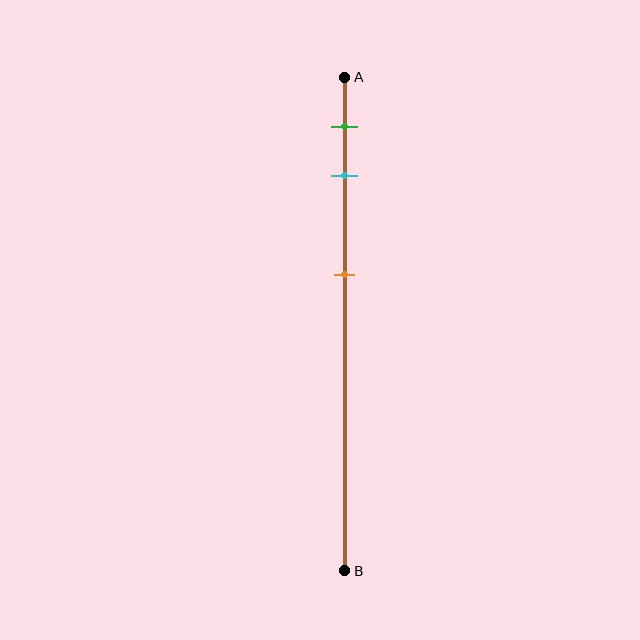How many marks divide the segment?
There are 3 marks dividing the segment.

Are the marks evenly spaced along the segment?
No, the marks are not evenly spaced.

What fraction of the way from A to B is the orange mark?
The orange mark is approximately 40% (0.4) of the way from A to B.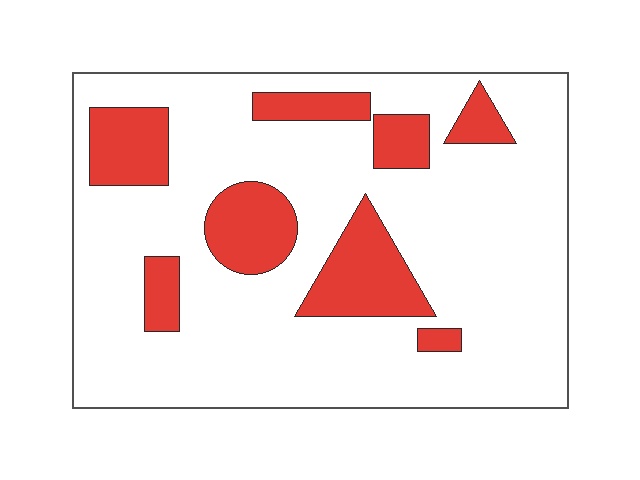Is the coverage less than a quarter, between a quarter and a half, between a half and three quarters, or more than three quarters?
Less than a quarter.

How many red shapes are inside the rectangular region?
8.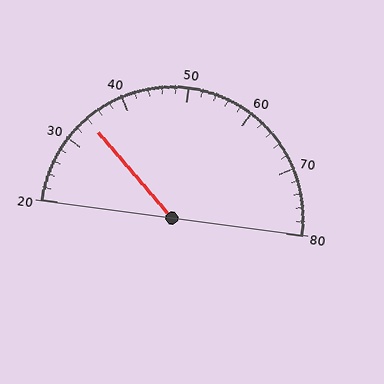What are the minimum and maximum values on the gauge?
The gauge ranges from 20 to 80.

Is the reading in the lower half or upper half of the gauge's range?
The reading is in the lower half of the range (20 to 80).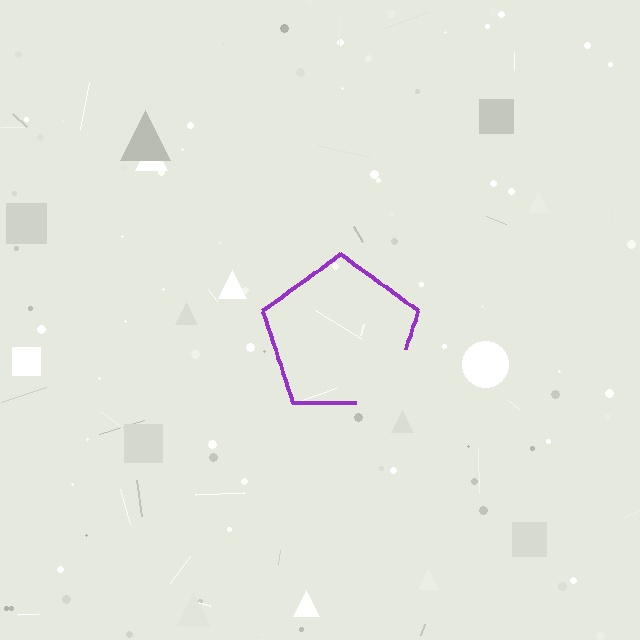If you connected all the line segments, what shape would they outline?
They would outline a pentagon.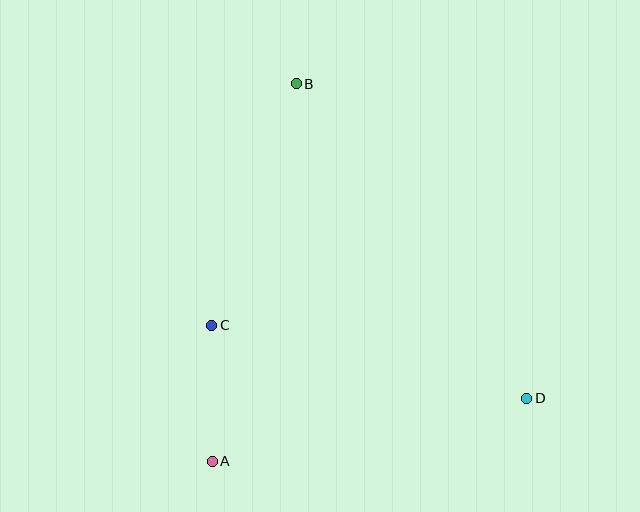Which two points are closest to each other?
Points A and C are closest to each other.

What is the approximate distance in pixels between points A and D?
The distance between A and D is approximately 321 pixels.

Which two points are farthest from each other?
Points B and D are farthest from each other.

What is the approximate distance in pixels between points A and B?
The distance between A and B is approximately 387 pixels.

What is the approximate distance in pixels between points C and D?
The distance between C and D is approximately 323 pixels.